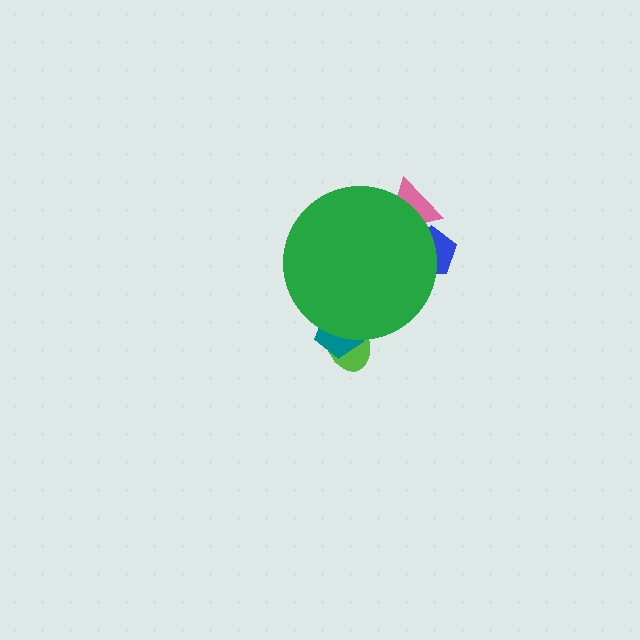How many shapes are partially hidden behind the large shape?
4 shapes are partially hidden.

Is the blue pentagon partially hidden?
Yes, the blue pentagon is partially hidden behind the green circle.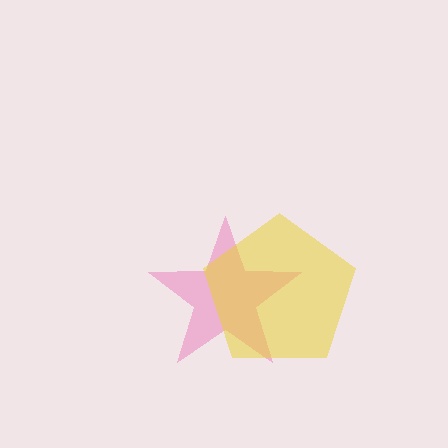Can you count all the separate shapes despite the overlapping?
Yes, there are 2 separate shapes.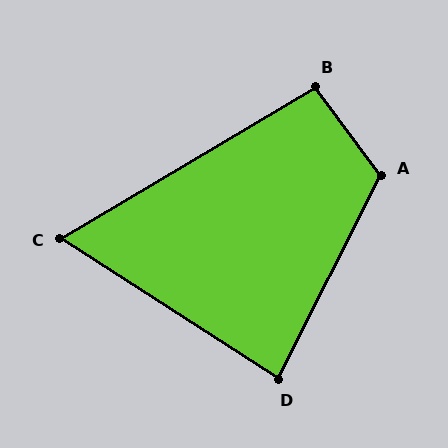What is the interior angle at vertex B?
Approximately 96 degrees (obtuse).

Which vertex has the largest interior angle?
A, at approximately 116 degrees.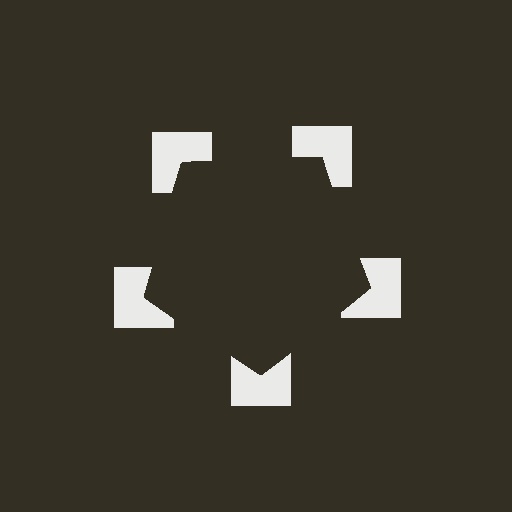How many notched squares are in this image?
There are 5 — one at each vertex of the illusory pentagon.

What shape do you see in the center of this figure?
An illusory pentagon — its edges are inferred from the aligned wedge cuts in the notched squares, not physically drawn.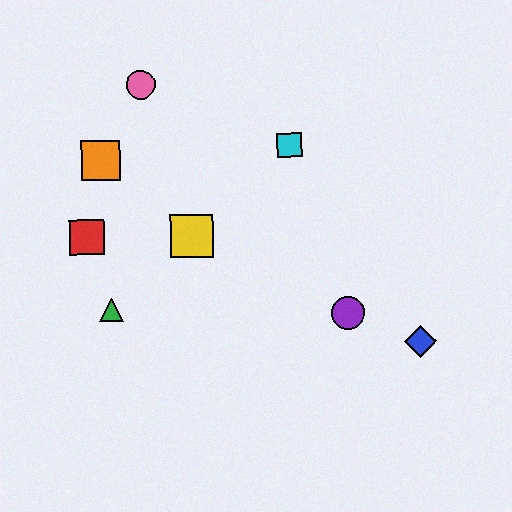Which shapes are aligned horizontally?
The red square, the yellow square are aligned horizontally.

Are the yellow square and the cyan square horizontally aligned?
No, the yellow square is at y≈236 and the cyan square is at y≈145.